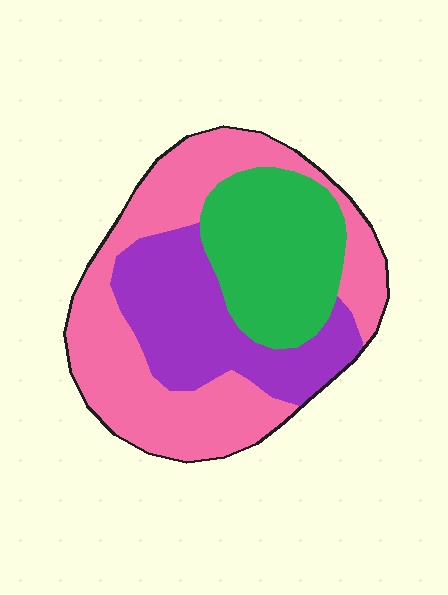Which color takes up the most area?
Pink, at roughly 45%.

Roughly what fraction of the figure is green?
Green takes up about one quarter (1/4) of the figure.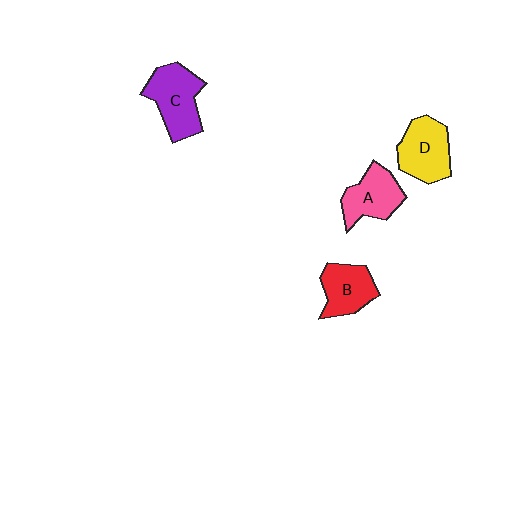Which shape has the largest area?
Shape C (purple).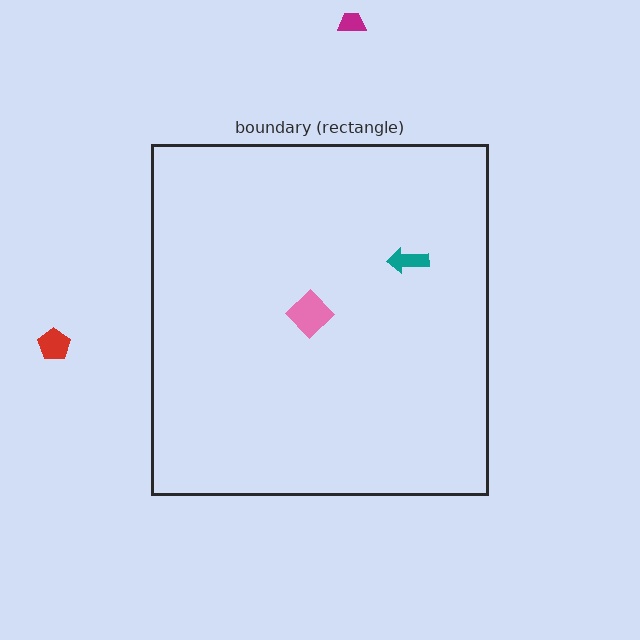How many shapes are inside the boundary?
2 inside, 2 outside.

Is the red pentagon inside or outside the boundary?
Outside.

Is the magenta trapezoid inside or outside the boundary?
Outside.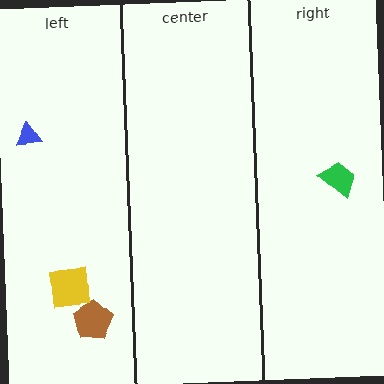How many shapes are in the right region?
1.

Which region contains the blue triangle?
The left region.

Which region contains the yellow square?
The left region.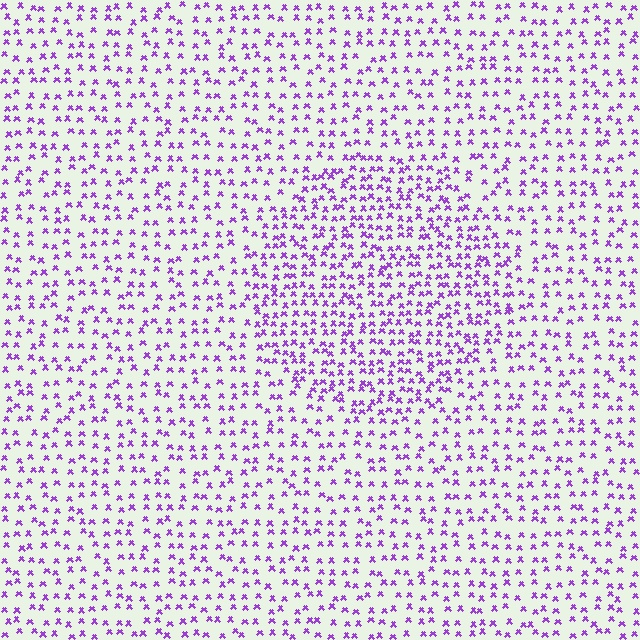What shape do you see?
I see a circle.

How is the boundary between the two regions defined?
The boundary is defined by a change in element density (approximately 1.7x ratio). All elements are the same color, size, and shape.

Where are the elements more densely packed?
The elements are more densely packed inside the circle boundary.